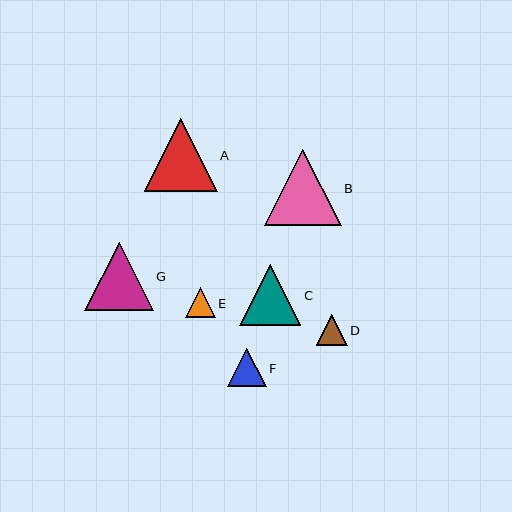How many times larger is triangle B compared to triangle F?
Triangle B is approximately 2.0 times the size of triangle F.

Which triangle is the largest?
Triangle B is the largest with a size of approximately 77 pixels.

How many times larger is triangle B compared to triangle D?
Triangle B is approximately 2.5 times the size of triangle D.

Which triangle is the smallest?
Triangle E is the smallest with a size of approximately 30 pixels.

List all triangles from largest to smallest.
From largest to smallest: B, A, G, C, F, D, E.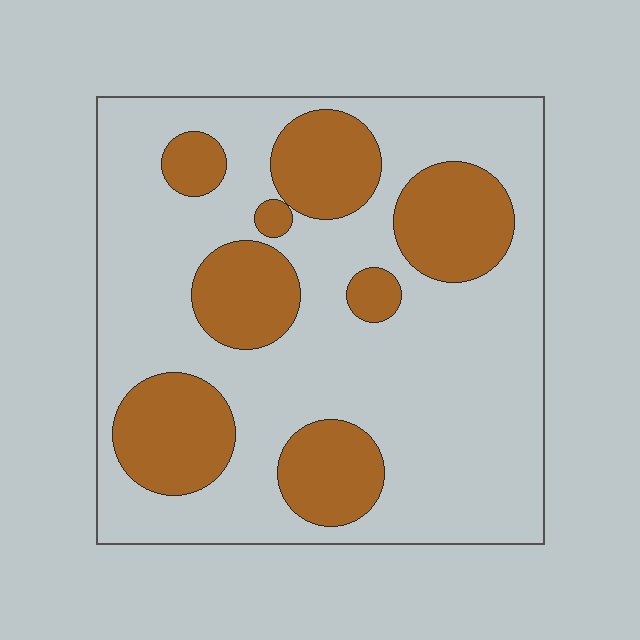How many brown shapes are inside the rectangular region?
8.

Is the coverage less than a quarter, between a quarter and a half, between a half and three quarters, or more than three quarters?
Between a quarter and a half.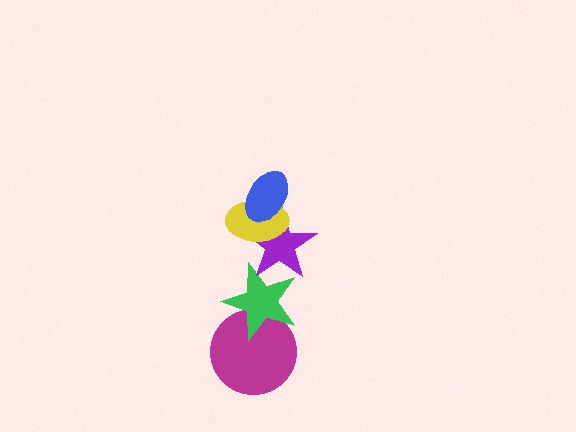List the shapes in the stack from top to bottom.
From top to bottom: the blue ellipse, the yellow ellipse, the purple star, the green star, the magenta circle.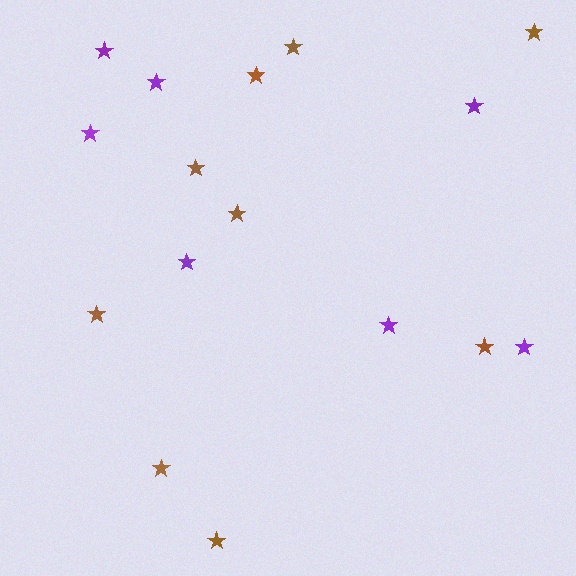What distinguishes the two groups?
There are 2 groups: one group of brown stars (9) and one group of purple stars (7).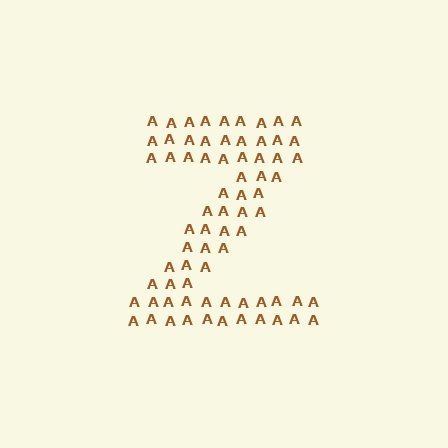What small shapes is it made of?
It is made of small letter A's.